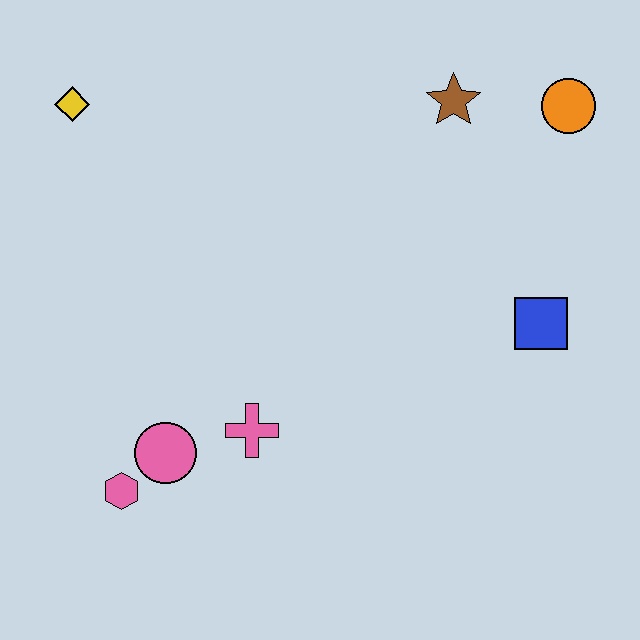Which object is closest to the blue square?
The orange circle is closest to the blue square.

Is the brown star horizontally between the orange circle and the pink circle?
Yes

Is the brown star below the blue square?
No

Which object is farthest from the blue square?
The yellow diamond is farthest from the blue square.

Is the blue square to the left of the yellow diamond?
No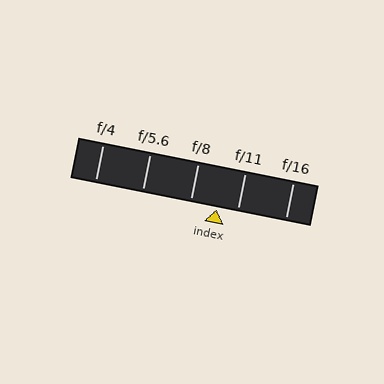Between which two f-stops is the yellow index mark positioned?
The index mark is between f/8 and f/11.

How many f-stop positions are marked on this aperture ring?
There are 5 f-stop positions marked.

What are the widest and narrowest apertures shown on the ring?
The widest aperture shown is f/4 and the narrowest is f/16.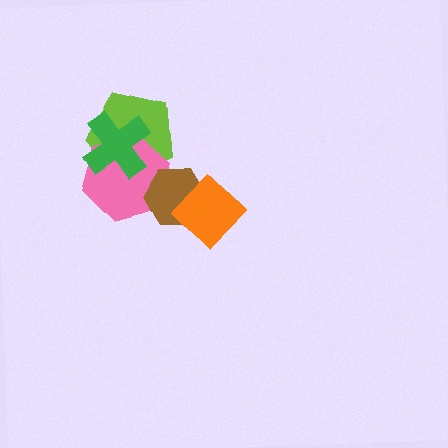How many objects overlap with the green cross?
2 objects overlap with the green cross.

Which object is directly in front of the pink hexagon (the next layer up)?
The brown hexagon is directly in front of the pink hexagon.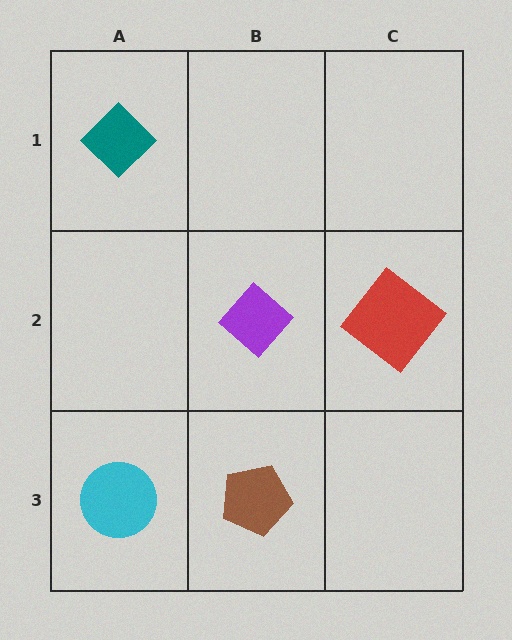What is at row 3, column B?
A brown pentagon.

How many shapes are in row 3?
2 shapes.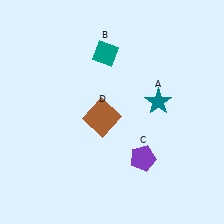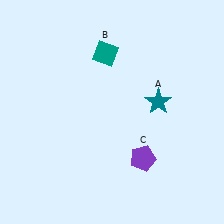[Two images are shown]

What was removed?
The brown square (D) was removed in Image 2.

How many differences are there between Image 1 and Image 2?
There is 1 difference between the two images.